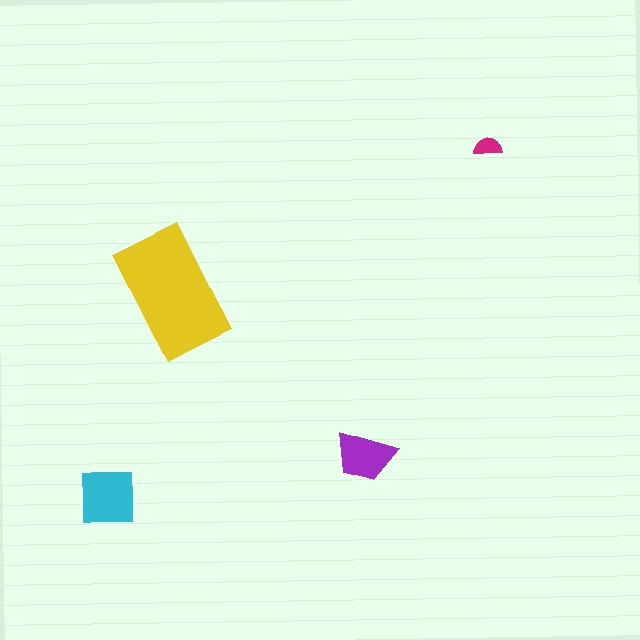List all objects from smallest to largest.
The magenta semicircle, the purple trapezoid, the cyan square, the yellow rectangle.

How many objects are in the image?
There are 4 objects in the image.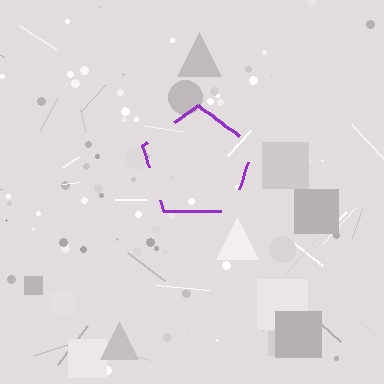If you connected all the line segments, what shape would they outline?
They would outline a pentagon.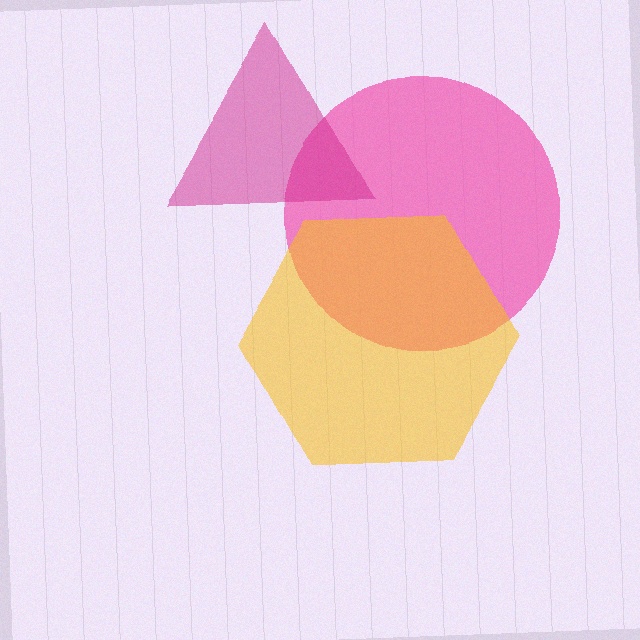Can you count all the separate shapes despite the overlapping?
Yes, there are 3 separate shapes.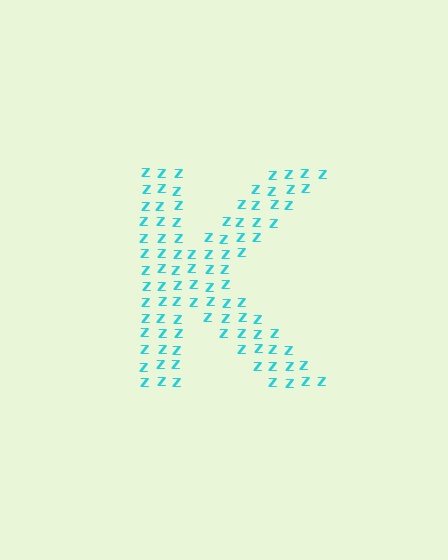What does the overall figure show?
The overall figure shows the letter K.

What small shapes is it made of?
It is made of small letter Z's.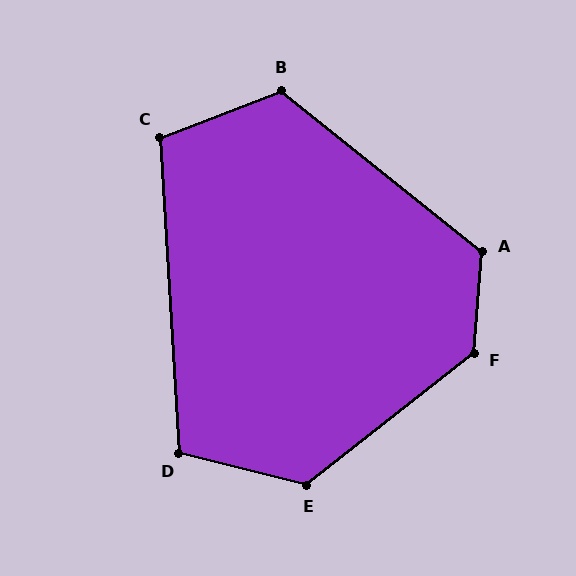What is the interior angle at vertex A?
Approximately 124 degrees (obtuse).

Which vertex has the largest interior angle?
F, at approximately 132 degrees.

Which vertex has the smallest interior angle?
D, at approximately 107 degrees.